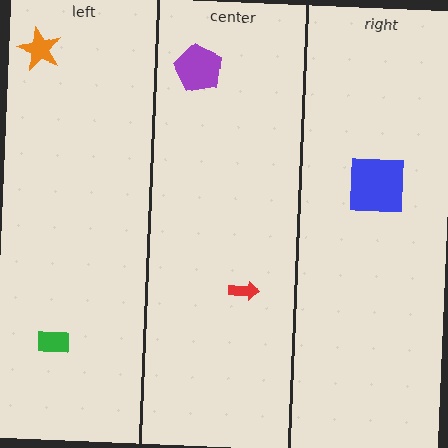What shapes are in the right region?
The blue square.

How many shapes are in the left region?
2.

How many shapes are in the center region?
2.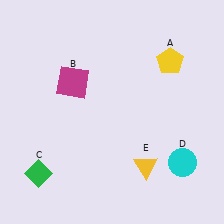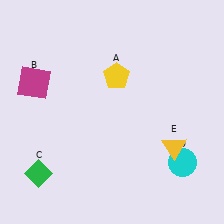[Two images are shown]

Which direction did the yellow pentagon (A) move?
The yellow pentagon (A) moved left.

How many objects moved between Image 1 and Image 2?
3 objects moved between the two images.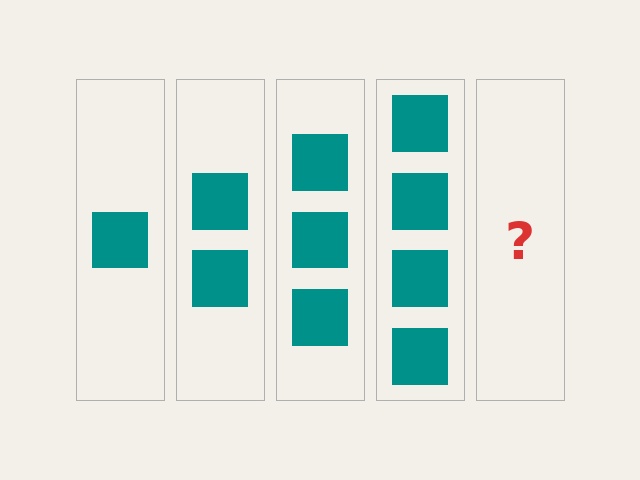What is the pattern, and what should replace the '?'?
The pattern is that each step adds one more square. The '?' should be 5 squares.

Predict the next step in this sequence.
The next step is 5 squares.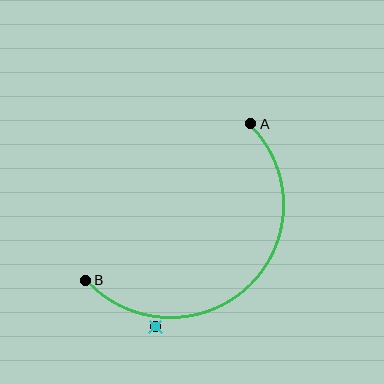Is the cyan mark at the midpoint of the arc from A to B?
No — the cyan mark does not lie on the arc at all. It sits slightly outside the curve.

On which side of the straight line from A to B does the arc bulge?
The arc bulges below and to the right of the straight line connecting A and B.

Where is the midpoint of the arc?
The arc midpoint is the point on the curve farthest from the straight line joining A and B. It sits below and to the right of that line.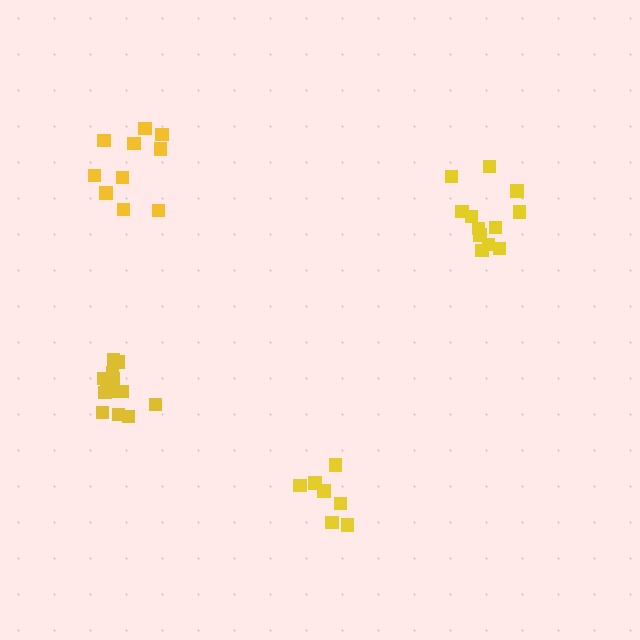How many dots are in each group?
Group 1: 7 dots, Group 2: 13 dots, Group 3: 12 dots, Group 4: 10 dots (42 total).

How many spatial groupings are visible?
There are 4 spatial groupings.